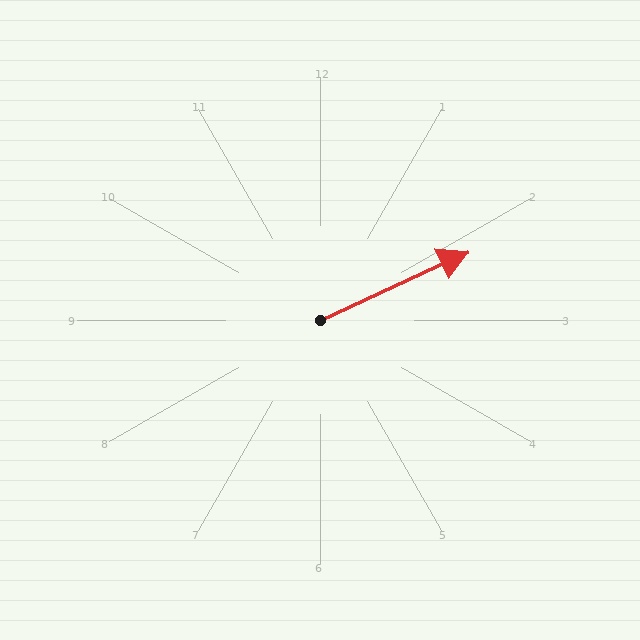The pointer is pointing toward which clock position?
Roughly 2 o'clock.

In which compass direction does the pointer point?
Northeast.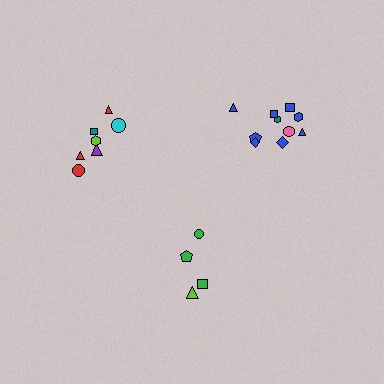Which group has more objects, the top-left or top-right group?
The top-right group.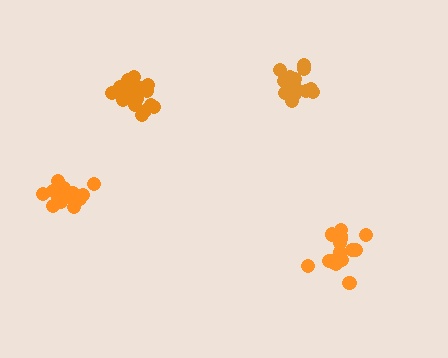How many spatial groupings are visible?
There are 4 spatial groupings.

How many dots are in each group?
Group 1: 14 dots, Group 2: 15 dots, Group 3: 16 dots, Group 4: 16 dots (61 total).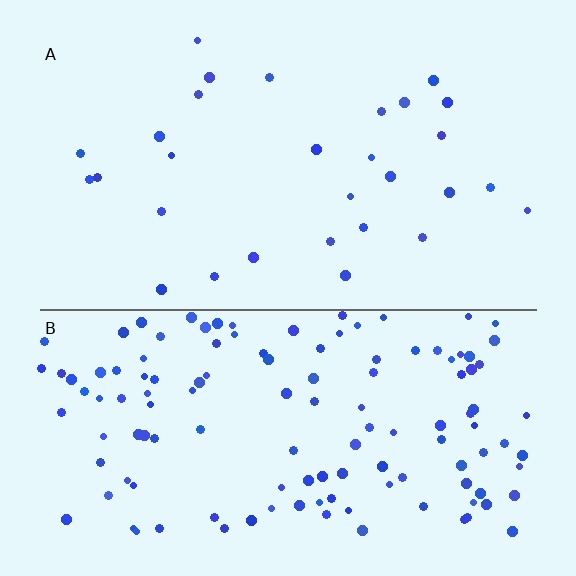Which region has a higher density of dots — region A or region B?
B (the bottom).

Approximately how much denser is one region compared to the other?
Approximately 4.4× — region B over region A.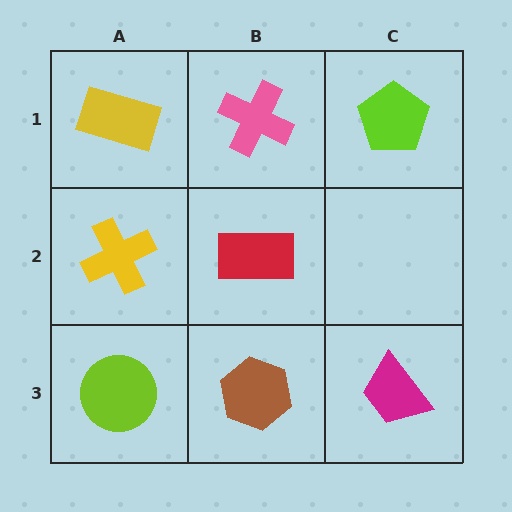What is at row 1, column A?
A yellow rectangle.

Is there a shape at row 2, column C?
No, that cell is empty.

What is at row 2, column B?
A red rectangle.